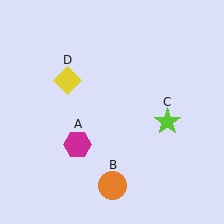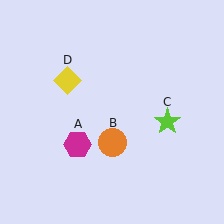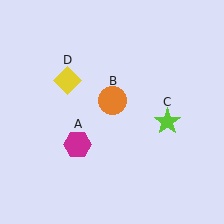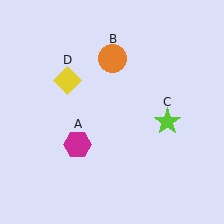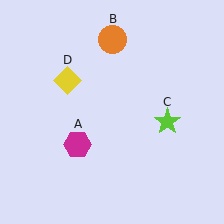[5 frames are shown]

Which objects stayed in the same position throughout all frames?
Magenta hexagon (object A) and lime star (object C) and yellow diamond (object D) remained stationary.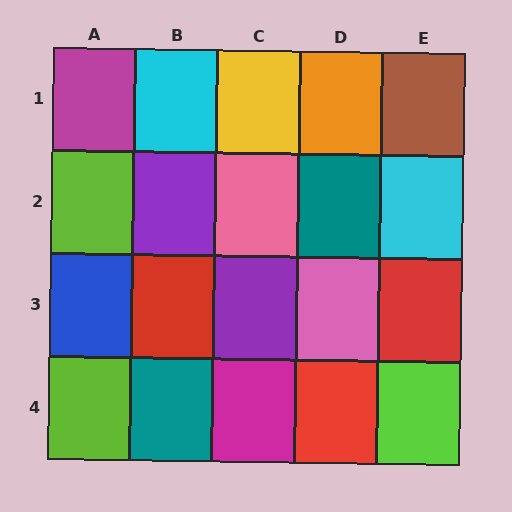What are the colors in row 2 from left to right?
Lime, purple, pink, teal, cyan.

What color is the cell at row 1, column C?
Yellow.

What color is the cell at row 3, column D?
Pink.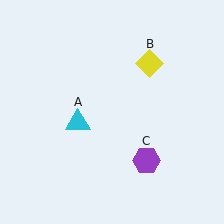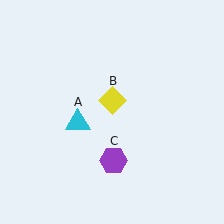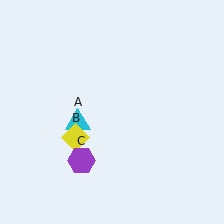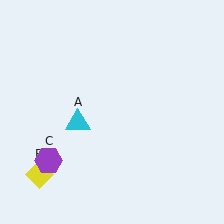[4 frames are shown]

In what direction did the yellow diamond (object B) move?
The yellow diamond (object B) moved down and to the left.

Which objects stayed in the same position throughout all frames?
Cyan triangle (object A) remained stationary.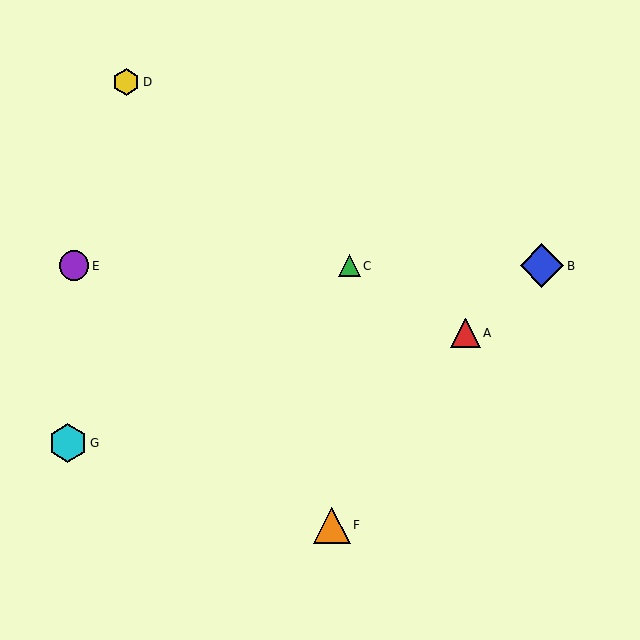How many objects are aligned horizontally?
3 objects (B, C, E) are aligned horizontally.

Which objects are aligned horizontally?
Objects B, C, E are aligned horizontally.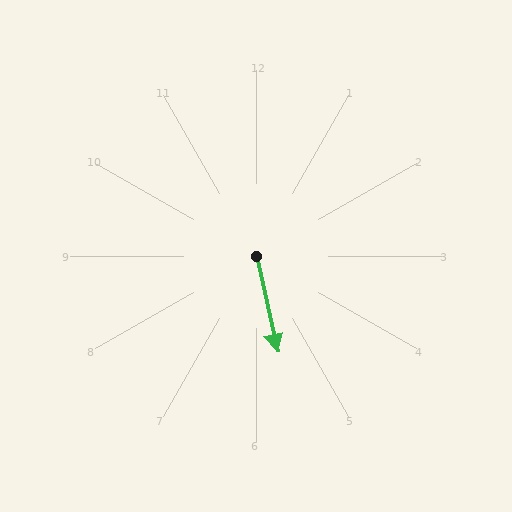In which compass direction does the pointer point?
South.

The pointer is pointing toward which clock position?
Roughly 6 o'clock.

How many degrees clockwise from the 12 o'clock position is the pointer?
Approximately 168 degrees.